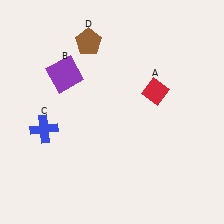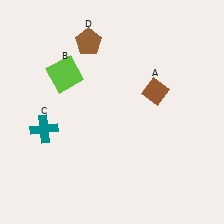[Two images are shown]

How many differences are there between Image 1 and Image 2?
There are 3 differences between the two images.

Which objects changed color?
A changed from red to brown. B changed from purple to lime. C changed from blue to teal.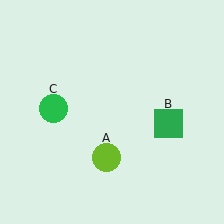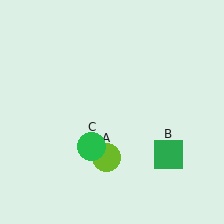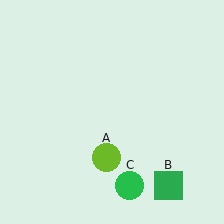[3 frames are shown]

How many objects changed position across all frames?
2 objects changed position: green square (object B), green circle (object C).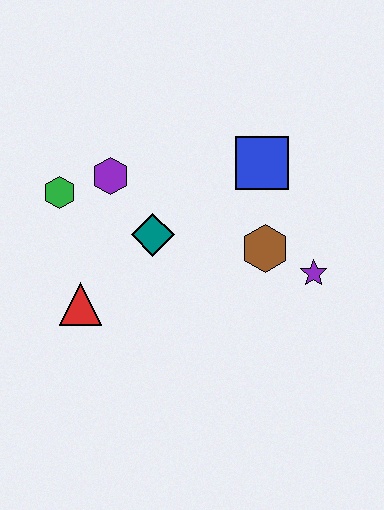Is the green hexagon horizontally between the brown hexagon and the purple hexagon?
No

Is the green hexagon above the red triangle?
Yes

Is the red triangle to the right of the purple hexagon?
No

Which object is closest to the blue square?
The brown hexagon is closest to the blue square.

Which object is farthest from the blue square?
The red triangle is farthest from the blue square.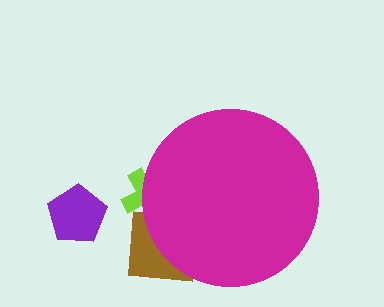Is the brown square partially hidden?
Yes, the brown square is partially hidden behind the magenta circle.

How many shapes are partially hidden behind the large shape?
2 shapes are partially hidden.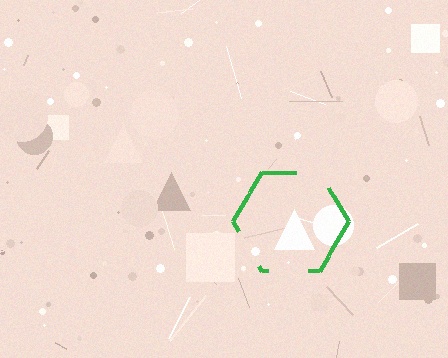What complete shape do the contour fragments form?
The contour fragments form a hexagon.